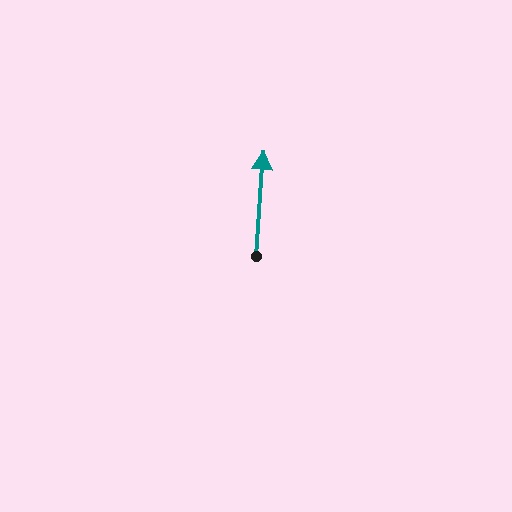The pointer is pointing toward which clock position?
Roughly 12 o'clock.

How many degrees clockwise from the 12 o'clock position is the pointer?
Approximately 4 degrees.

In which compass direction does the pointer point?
North.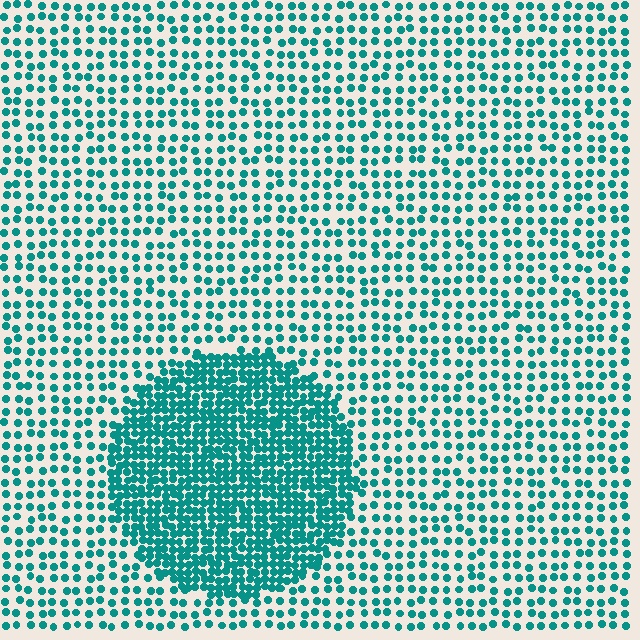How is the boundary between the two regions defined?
The boundary is defined by a change in element density (approximately 2.4x ratio). All elements are the same color, size, and shape.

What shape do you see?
I see a circle.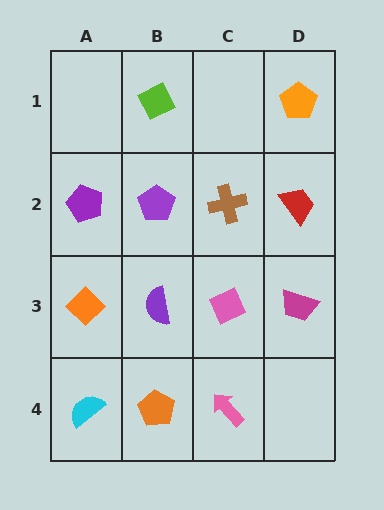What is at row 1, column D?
An orange pentagon.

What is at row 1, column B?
A lime diamond.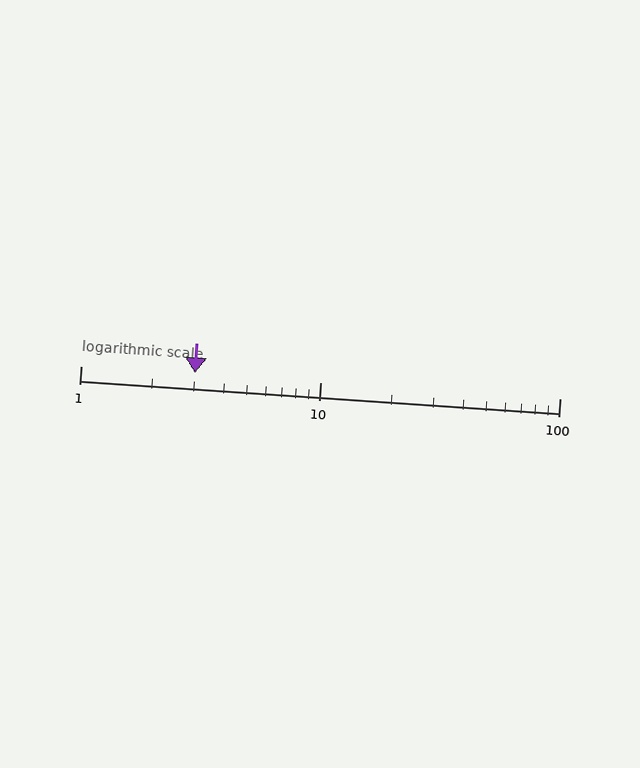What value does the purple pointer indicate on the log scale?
The pointer indicates approximately 3.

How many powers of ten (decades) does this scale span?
The scale spans 2 decades, from 1 to 100.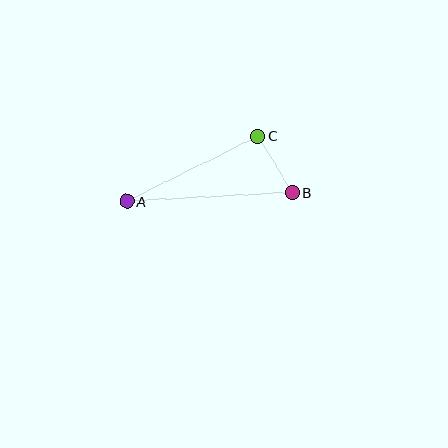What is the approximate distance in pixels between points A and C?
The distance between A and C is approximately 146 pixels.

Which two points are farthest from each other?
Points A and B are farthest from each other.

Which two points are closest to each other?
Points B and C are closest to each other.